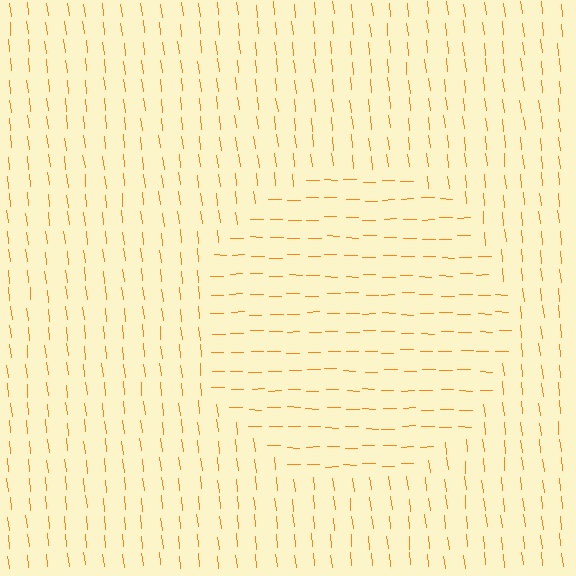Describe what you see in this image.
The image is filled with small orange line segments. A circle region in the image has lines oriented differently from the surrounding lines, creating a visible texture boundary.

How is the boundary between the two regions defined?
The boundary is defined purely by a change in line orientation (approximately 83 degrees difference). All lines are the same color and thickness.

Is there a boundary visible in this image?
Yes, there is a texture boundary formed by a change in line orientation.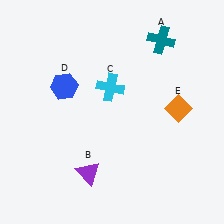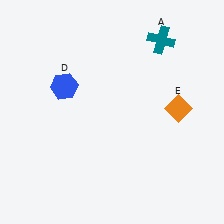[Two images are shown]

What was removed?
The cyan cross (C), the purple triangle (B) were removed in Image 2.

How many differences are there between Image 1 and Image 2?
There are 2 differences between the two images.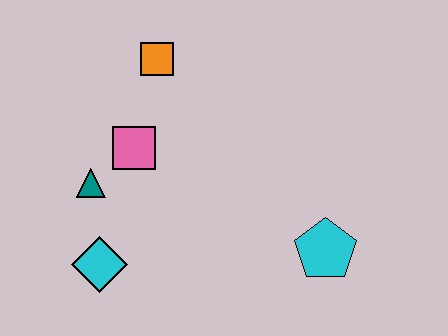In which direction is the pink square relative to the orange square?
The pink square is below the orange square.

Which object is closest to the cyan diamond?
The teal triangle is closest to the cyan diamond.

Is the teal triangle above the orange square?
No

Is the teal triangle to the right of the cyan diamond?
No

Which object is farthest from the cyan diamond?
The cyan pentagon is farthest from the cyan diamond.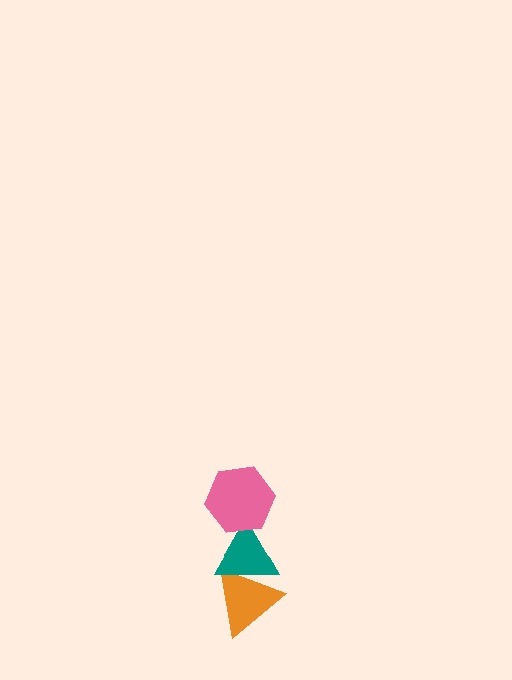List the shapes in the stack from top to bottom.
From top to bottom: the pink hexagon, the teal triangle, the orange triangle.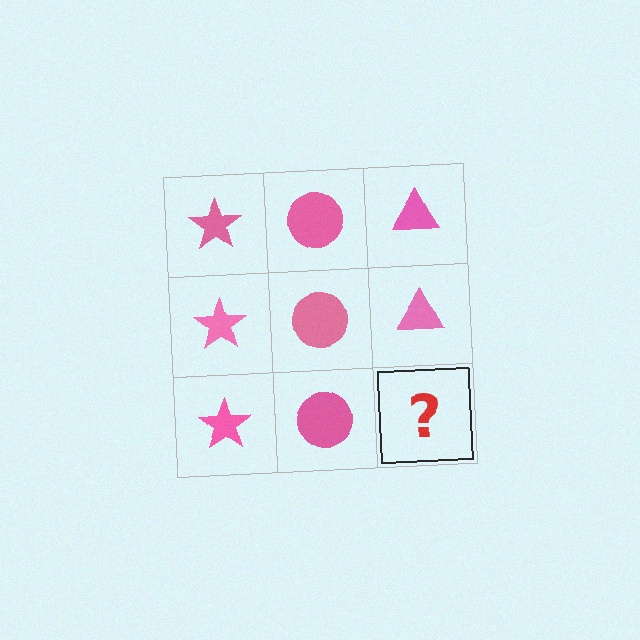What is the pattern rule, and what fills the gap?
The rule is that each column has a consistent shape. The gap should be filled with a pink triangle.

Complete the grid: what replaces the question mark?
The question mark should be replaced with a pink triangle.